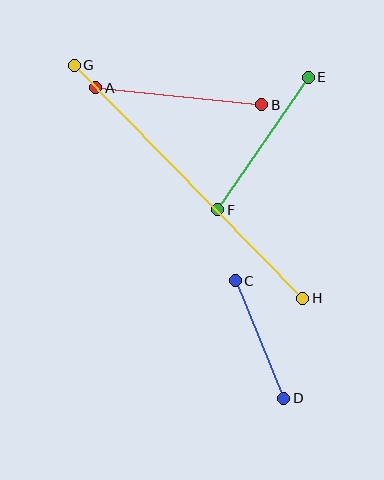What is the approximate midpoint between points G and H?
The midpoint is at approximately (188, 182) pixels.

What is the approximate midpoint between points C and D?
The midpoint is at approximately (259, 340) pixels.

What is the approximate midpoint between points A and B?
The midpoint is at approximately (179, 96) pixels.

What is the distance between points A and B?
The distance is approximately 167 pixels.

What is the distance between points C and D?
The distance is approximately 127 pixels.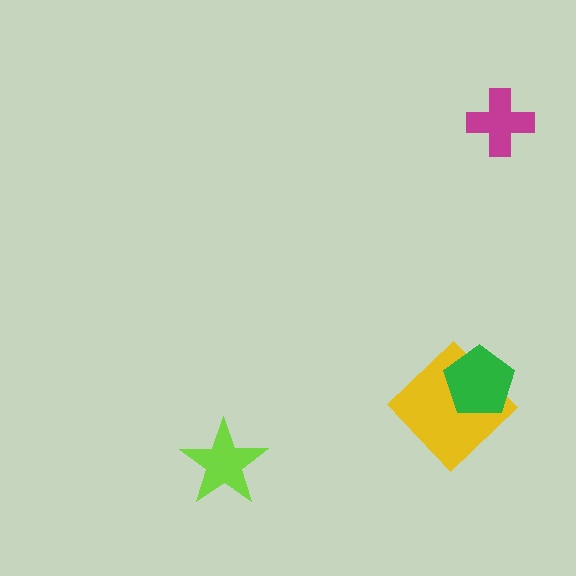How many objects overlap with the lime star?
0 objects overlap with the lime star.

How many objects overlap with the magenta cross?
0 objects overlap with the magenta cross.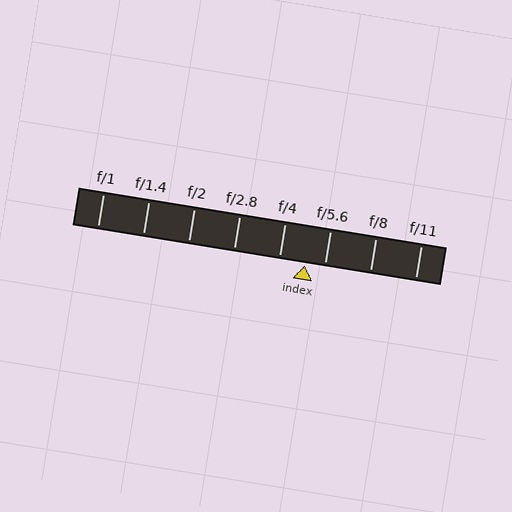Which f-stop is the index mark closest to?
The index mark is closest to f/5.6.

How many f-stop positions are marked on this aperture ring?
There are 8 f-stop positions marked.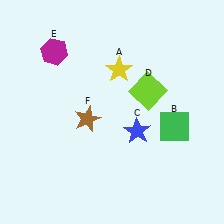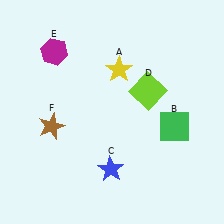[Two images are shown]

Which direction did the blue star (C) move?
The blue star (C) moved down.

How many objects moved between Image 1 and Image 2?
2 objects moved between the two images.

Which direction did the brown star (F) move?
The brown star (F) moved left.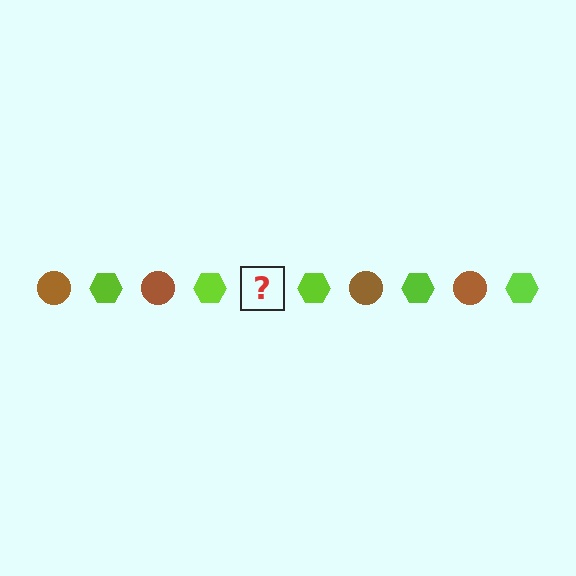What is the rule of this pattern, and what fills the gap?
The rule is that the pattern alternates between brown circle and lime hexagon. The gap should be filled with a brown circle.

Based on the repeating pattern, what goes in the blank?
The blank should be a brown circle.